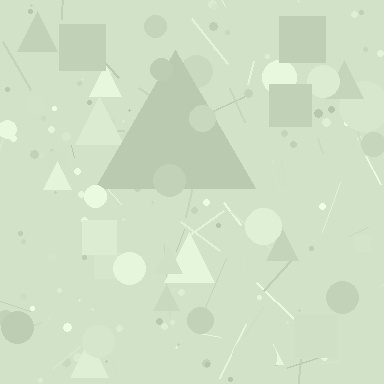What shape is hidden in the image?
A triangle is hidden in the image.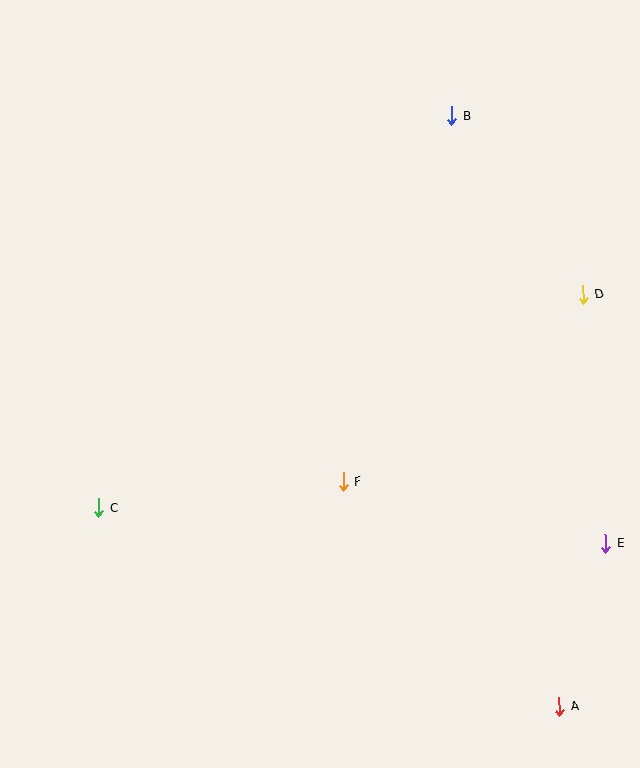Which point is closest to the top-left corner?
Point B is closest to the top-left corner.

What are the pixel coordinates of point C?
Point C is at (98, 508).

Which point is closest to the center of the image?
Point F at (343, 482) is closest to the center.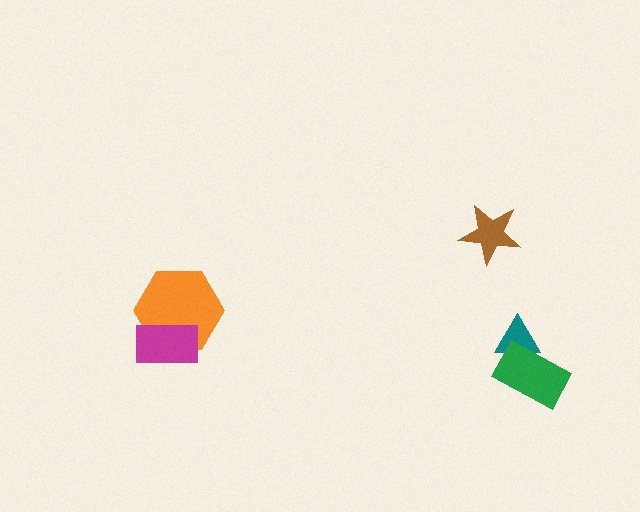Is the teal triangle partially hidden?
Yes, it is partially covered by another shape.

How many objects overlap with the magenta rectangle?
1 object overlaps with the magenta rectangle.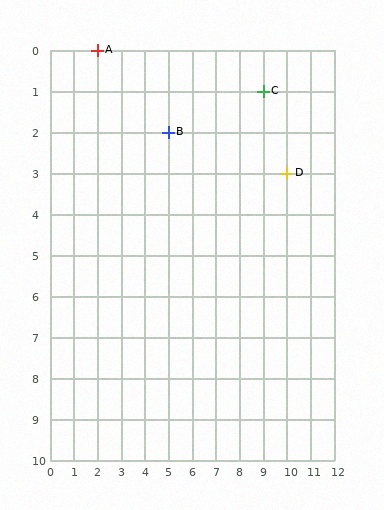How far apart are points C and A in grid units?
Points C and A are 7 columns and 1 row apart (about 7.1 grid units diagonally).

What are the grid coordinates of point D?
Point D is at grid coordinates (10, 3).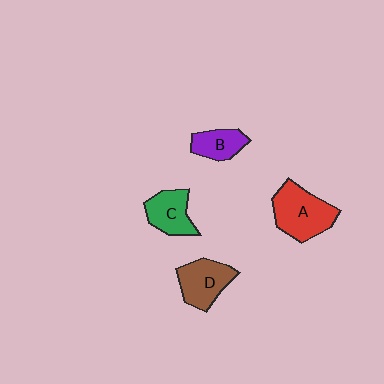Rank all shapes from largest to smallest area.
From largest to smallest: A (red), D (brown), C (green), B (purple).